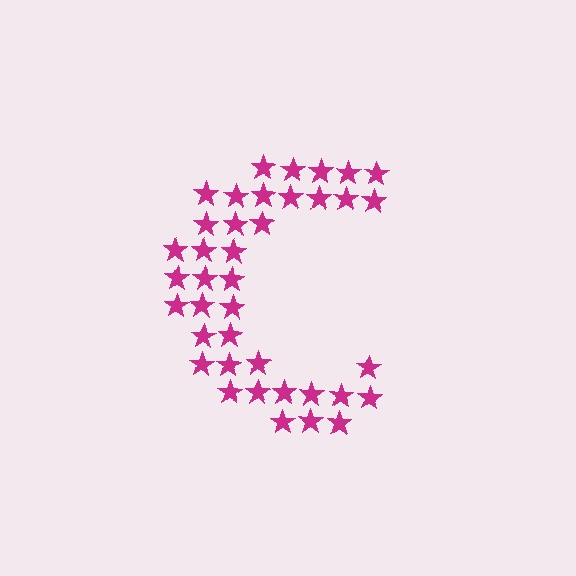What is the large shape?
The large shape is the letter C.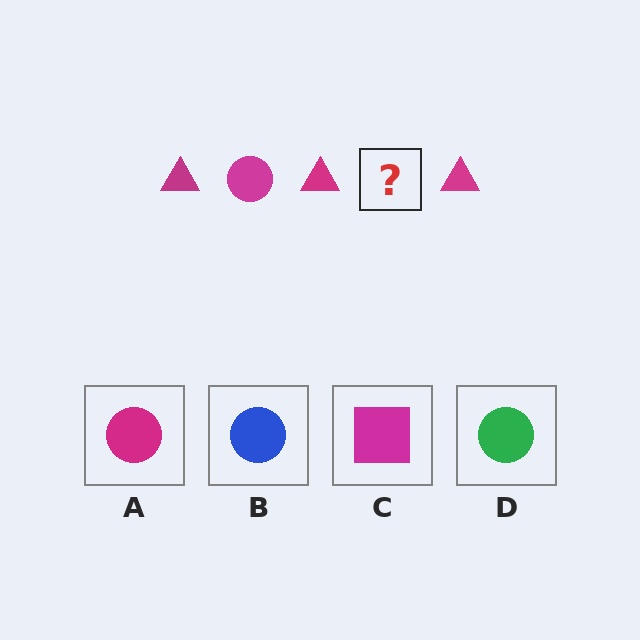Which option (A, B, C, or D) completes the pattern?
A.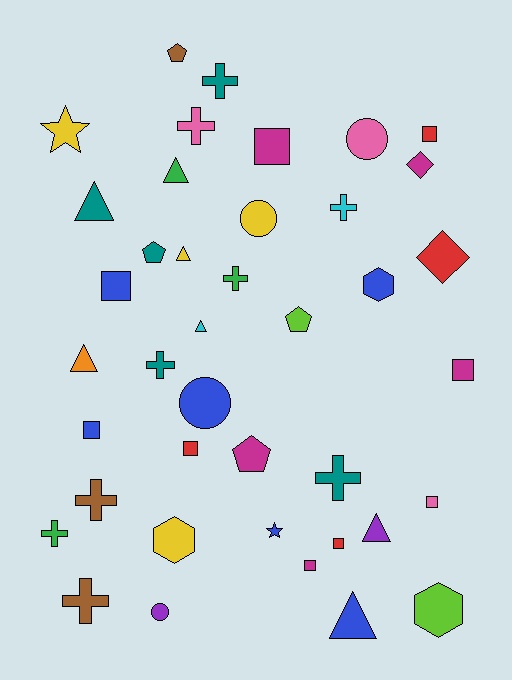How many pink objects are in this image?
There are 3 pink objects.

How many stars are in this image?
There are 2 stars.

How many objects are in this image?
There are 40 objects.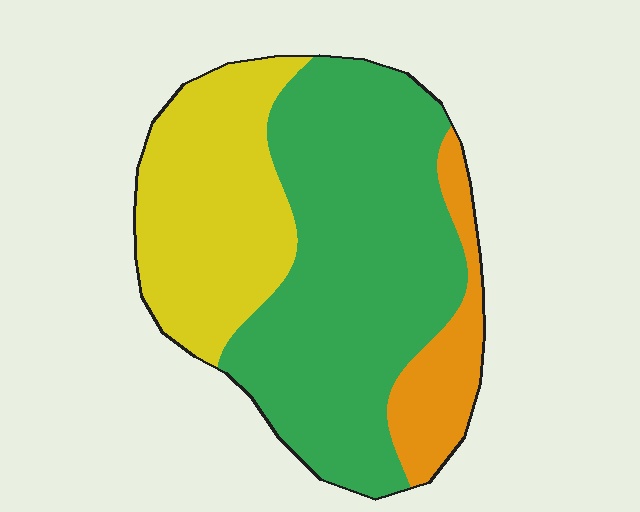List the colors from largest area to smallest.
From largest to smallest: green, yellow, orange.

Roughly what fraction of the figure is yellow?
Yellow takes up between a sixth and a third of the figure.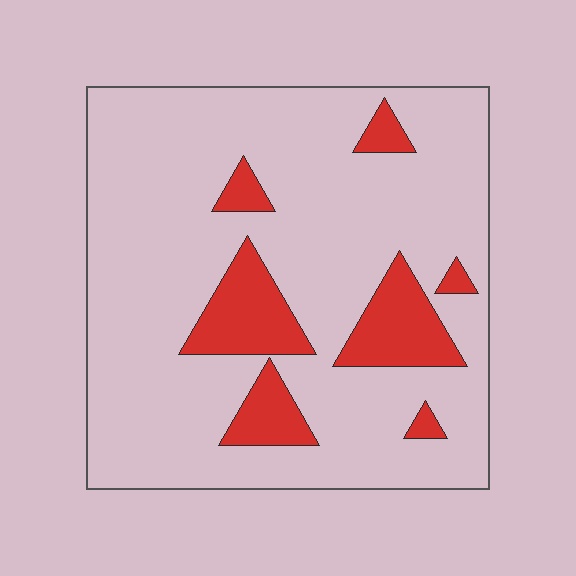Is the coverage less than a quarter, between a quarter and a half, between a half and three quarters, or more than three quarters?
Less than a quarter.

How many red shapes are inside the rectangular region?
7.